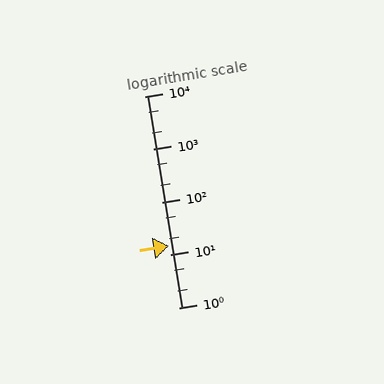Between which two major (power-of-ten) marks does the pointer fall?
The pointer is between 10 and 100.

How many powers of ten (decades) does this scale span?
The scale spans 4 decades, from 1 to 10000.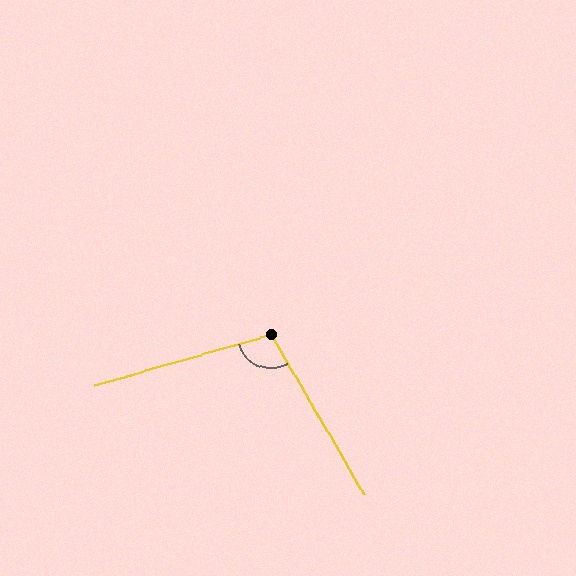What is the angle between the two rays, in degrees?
Approximately 104 degrees.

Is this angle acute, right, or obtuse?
It is obtuse.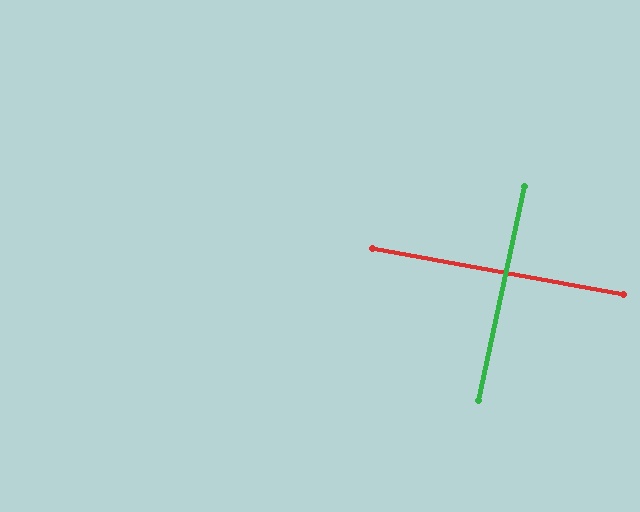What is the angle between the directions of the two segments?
Approximately 88 degrees.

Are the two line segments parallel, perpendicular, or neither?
Perpendicular — they meet at approximately 88°.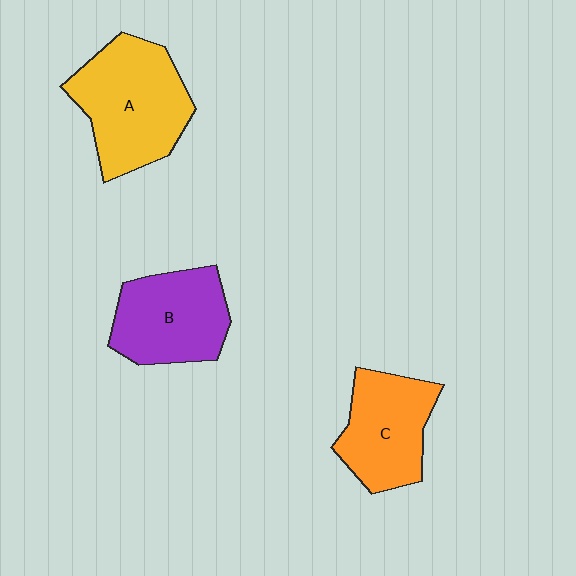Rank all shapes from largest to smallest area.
From largest to smallest: A (yellow), B (purple), C (orange).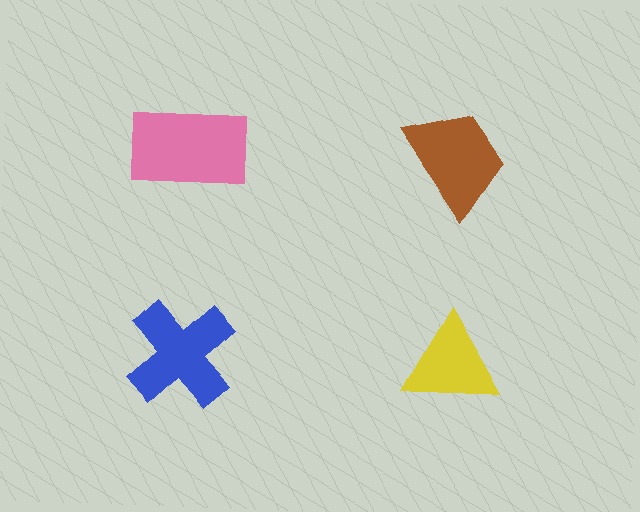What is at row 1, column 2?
A brown trapezoid.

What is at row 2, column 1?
A blue cross.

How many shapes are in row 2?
2 shapes.